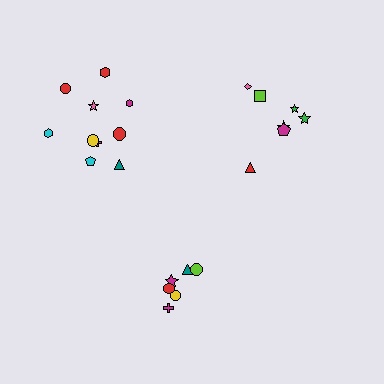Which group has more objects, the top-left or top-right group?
The top-left group.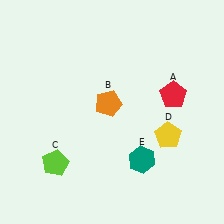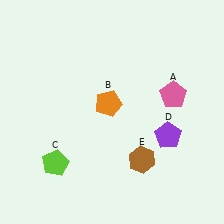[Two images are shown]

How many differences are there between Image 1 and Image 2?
There are 3 differences between the two images.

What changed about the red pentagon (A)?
In Image 1, A is red. In Image 2, it changed to pink.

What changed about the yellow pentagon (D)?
In Image 1, D is yellow. In Image 2, it changed to purple.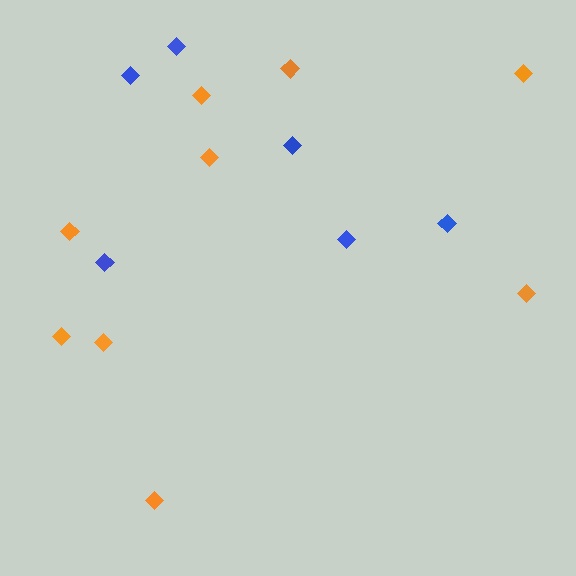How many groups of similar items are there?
There are 2 groups: one group of orange diamonds (9) and one group of blue diamonds (6).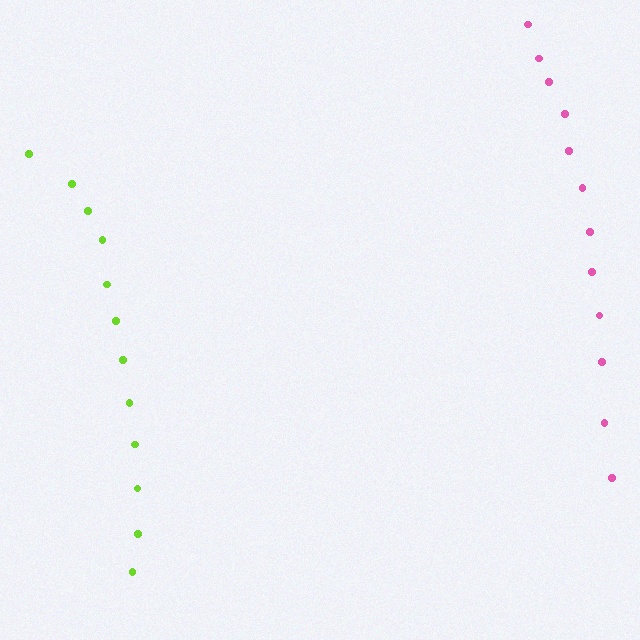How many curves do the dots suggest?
There are 2 distinct paths.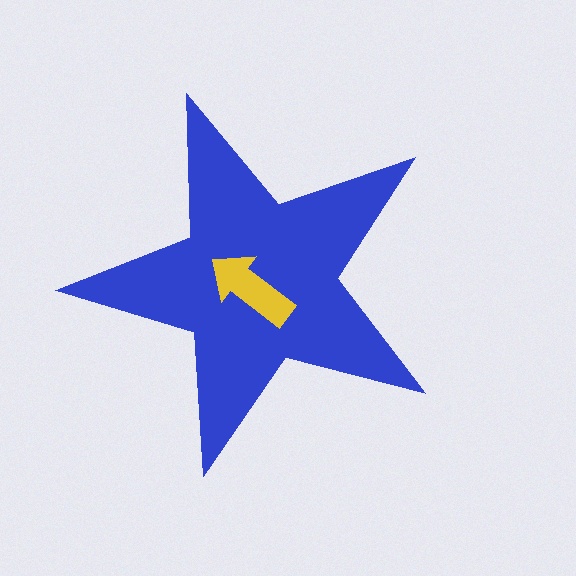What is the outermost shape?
The blue star.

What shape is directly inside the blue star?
The yellow arrow.